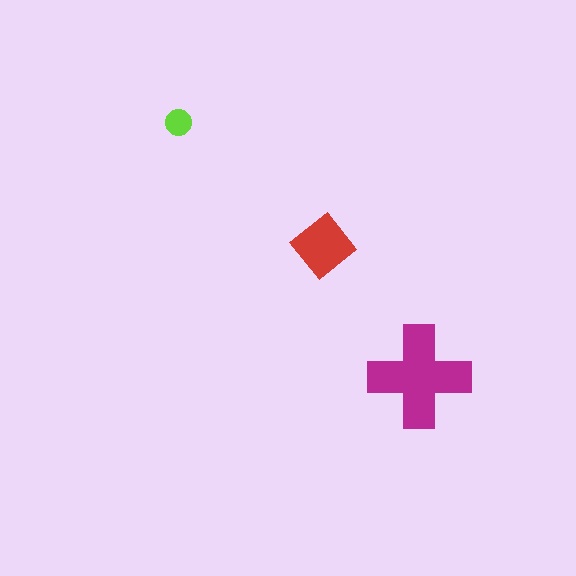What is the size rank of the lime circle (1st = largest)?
3rd.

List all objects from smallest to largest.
The lime circle, the red diamond, the magenta cross.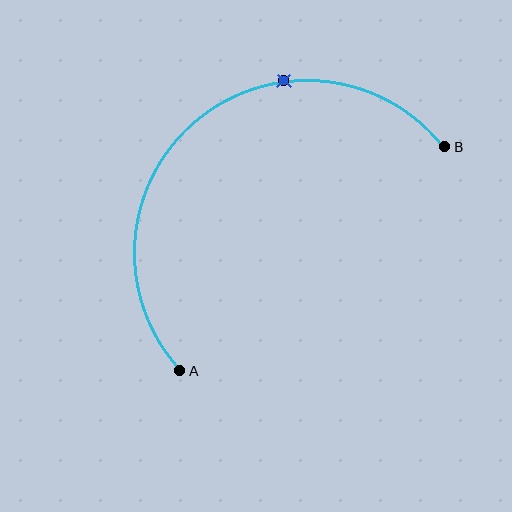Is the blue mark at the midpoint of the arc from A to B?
No. The blue mark lies on the arc but is closer to endpoint B. The arc midpoint would be at the point on the curve equidistant along the arc from both A and B.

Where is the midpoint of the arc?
The arc midpoint is the point on the curve farthest from the straight line joining A and B. It sits above and to the left of that line.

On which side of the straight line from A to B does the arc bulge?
The arc bulges above and to the left of the straight line connecting A and B.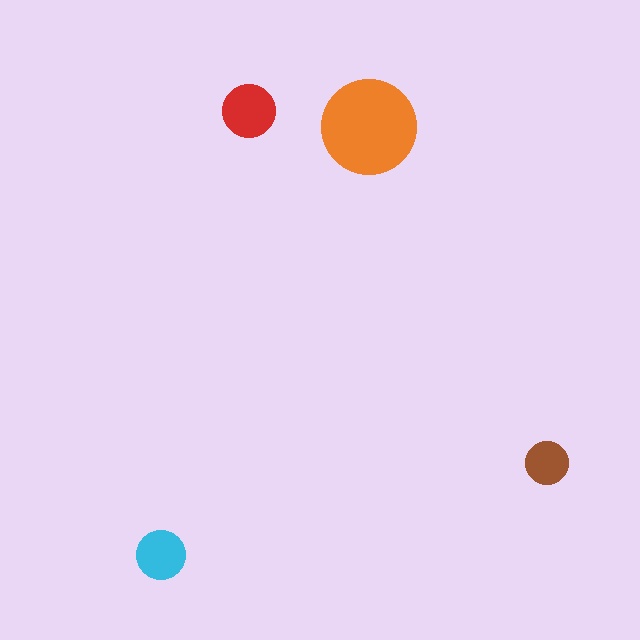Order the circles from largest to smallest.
the orange one, the red one, the cyan one, the brown one.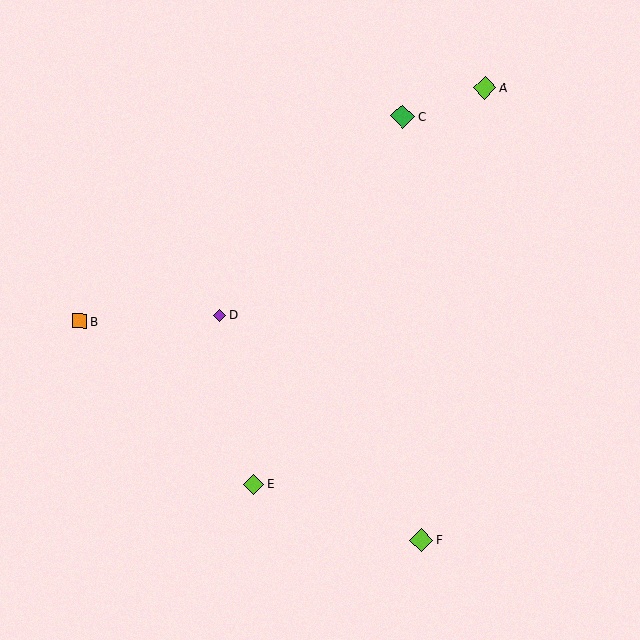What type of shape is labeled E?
Shape E is a lime diamond.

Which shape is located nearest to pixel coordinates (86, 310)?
The orange square (labeled B) at (80, 321) is nearest to that location.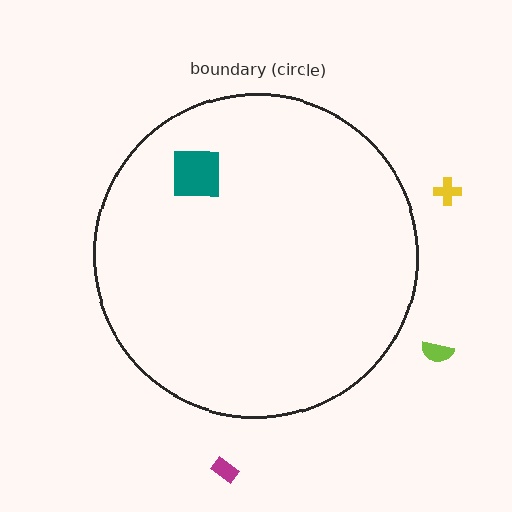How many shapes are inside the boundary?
1 inside, 3 outside.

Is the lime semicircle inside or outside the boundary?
Outside.